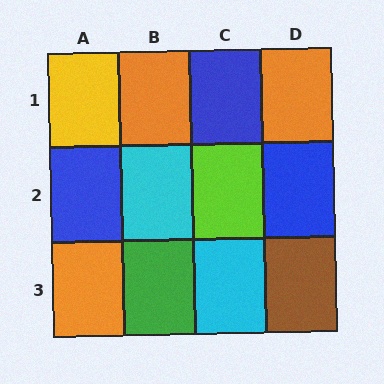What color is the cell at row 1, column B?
Orange.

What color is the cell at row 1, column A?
Yellow.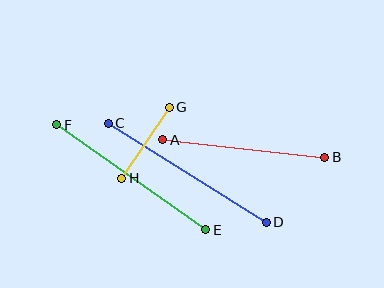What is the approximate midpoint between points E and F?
The midpoint is at approximately (131, 177) pixels.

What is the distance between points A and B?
The distance is approximately 163 pixels.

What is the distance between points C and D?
The distance is approximately 187 pixels.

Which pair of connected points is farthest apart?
Points C and D are farthest apart.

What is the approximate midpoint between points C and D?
The midpoint is at approximately (187, 173) pixels.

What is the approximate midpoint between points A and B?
The midpoint is at approximately (244, 148) pixels.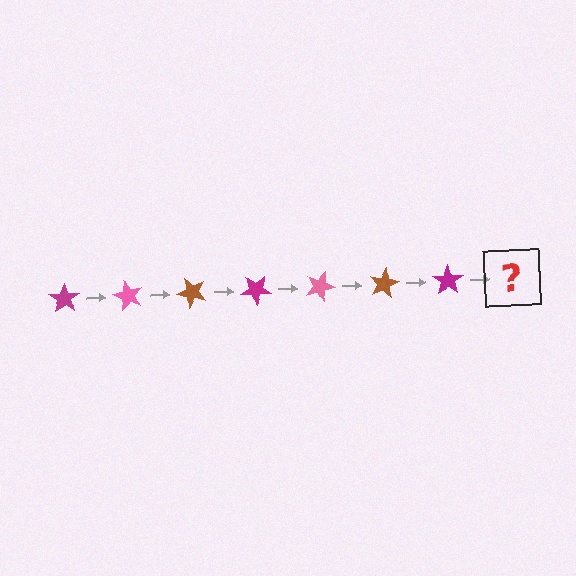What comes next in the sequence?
The next element should be a pink star, rotated 420 degrees from the start.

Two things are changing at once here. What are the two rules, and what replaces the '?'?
The two rules are that it rotates 60 degrees each step and the color cycles through magenta, pink, and brown. The '?' should be a pink star, rotated 420 degrees from the start.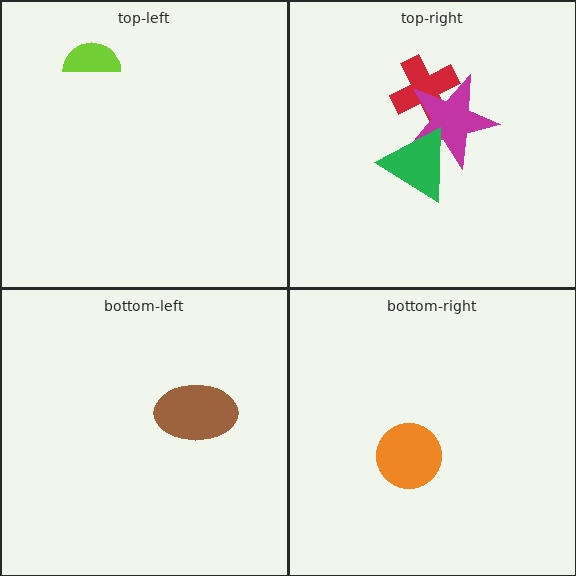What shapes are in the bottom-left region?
The brown ellipse.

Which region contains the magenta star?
The top-right region.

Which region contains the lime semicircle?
The top-left region.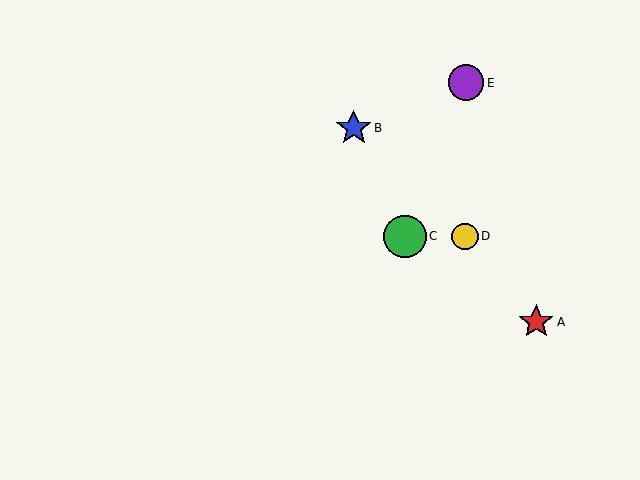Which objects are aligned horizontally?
Objects C, D are aligned horizontally.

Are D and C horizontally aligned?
Yes, both are at y≈236.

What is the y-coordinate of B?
Object B is at y≈128.